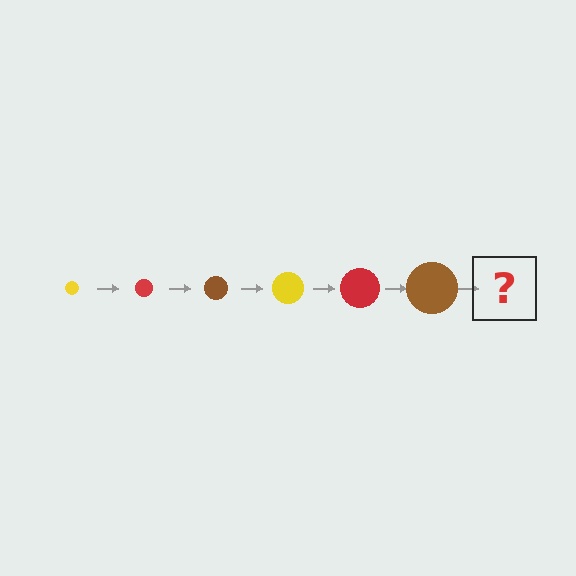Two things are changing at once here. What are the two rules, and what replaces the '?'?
The two rules are that the circle grows larger each step and the color cycles through yellow, red, and brown. The '?' should be a yellow circle, larger than the previous one.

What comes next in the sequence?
The next element should be a yellow circle, larger than the previous one.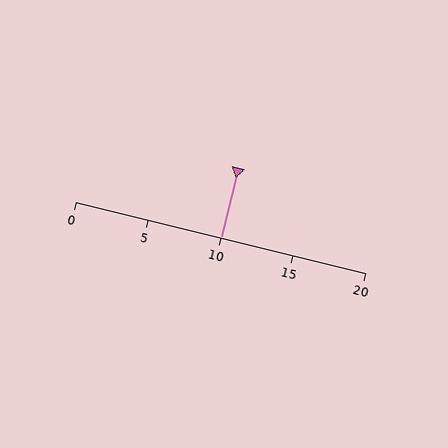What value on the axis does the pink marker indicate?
The marker indicates approximately 10.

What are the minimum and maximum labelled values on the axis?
The axis runs from 0 to 20.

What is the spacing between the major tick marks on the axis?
The major ticks are spaced 5 apart.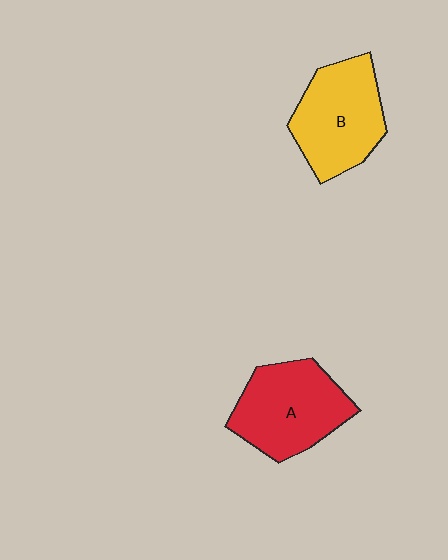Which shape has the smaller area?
Shape B (yellow).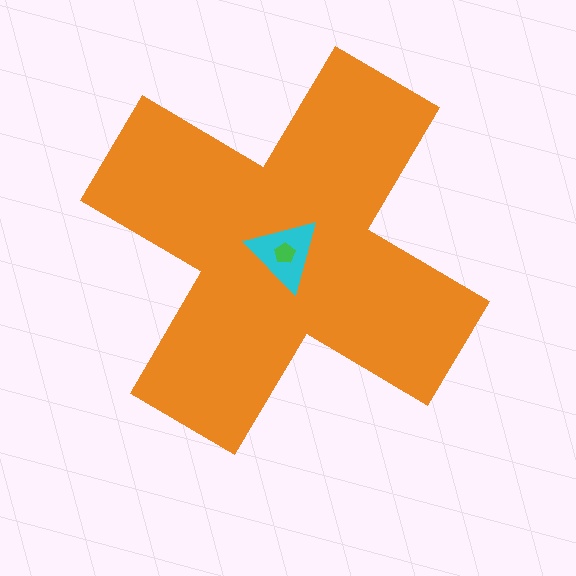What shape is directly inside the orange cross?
The cyan triangle.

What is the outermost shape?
The orange cross.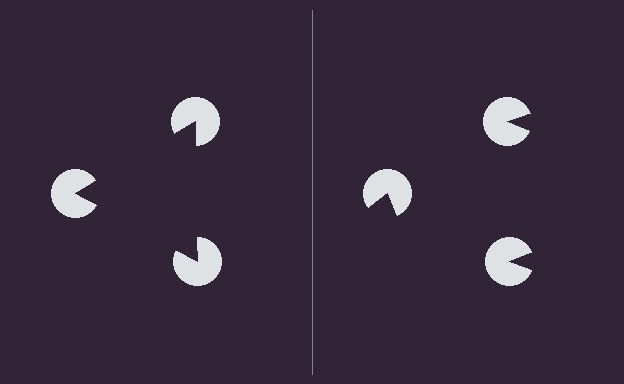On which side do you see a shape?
An illusory triangle appears on the left side. On the right side the wedge cuts are rotated, so no coherent shape forms.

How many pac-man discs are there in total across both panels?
6 — 3 on each side.